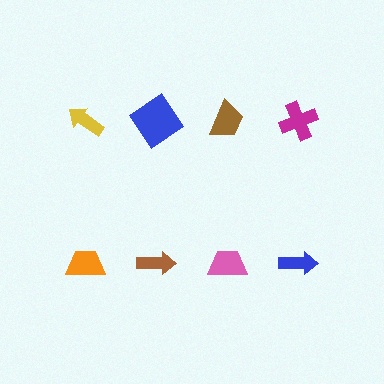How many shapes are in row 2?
4 shapes.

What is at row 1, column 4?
A magenta cross.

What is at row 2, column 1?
An orange trapezoid.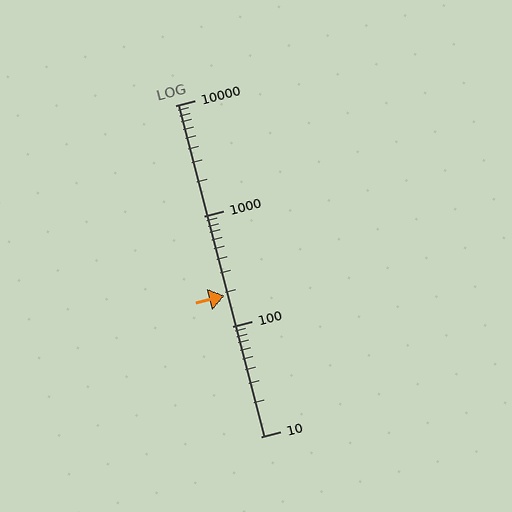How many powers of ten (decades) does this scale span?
The scale spans 3 decades, from 10 to 10000.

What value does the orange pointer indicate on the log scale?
The pointer indicates approximately 190.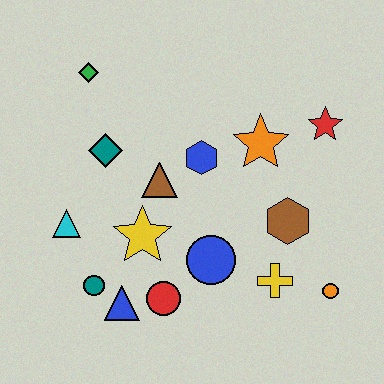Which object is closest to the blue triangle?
The teal circle is closest to the blue triangle.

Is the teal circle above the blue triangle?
Yes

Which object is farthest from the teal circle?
The red star is farthest from the teal circle.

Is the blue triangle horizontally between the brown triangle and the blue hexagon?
No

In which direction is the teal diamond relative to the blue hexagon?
The teal diamond is to the left of the blue hexagon.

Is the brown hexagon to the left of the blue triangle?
No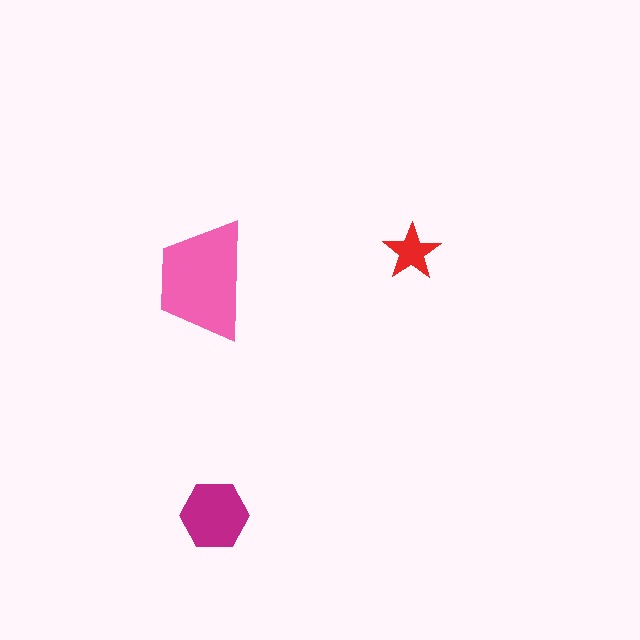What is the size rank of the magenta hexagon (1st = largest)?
2nd.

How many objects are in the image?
There are 3 objects in the image.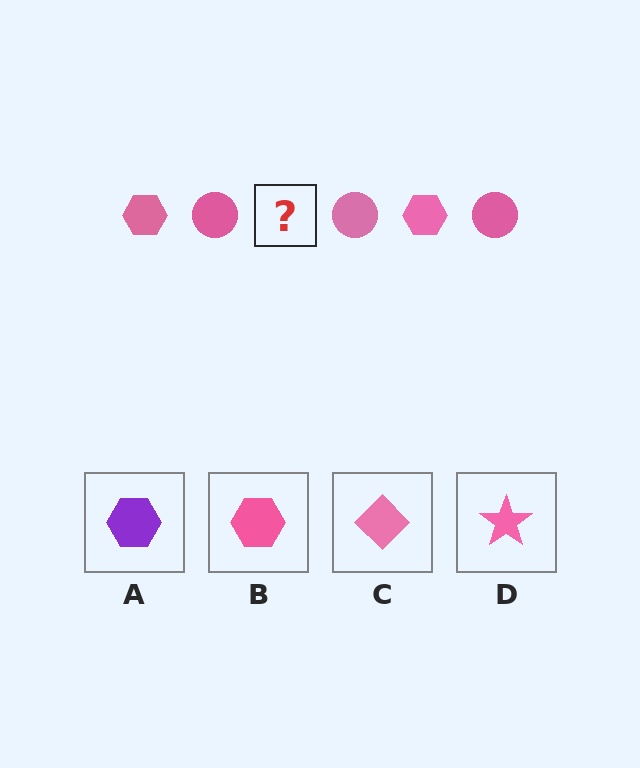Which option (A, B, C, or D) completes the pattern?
B.